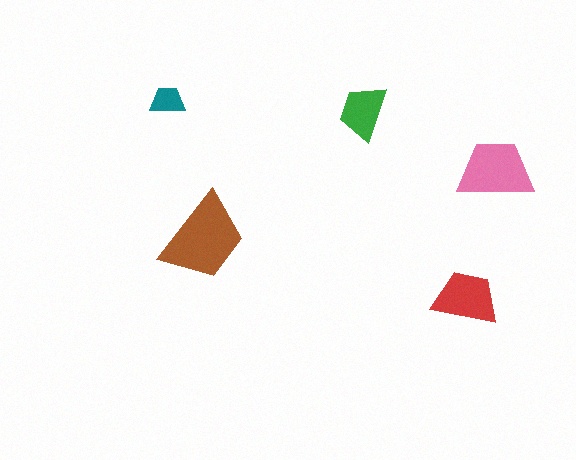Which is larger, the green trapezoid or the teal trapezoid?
The green one.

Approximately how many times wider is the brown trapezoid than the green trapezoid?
About 1.5 times wider.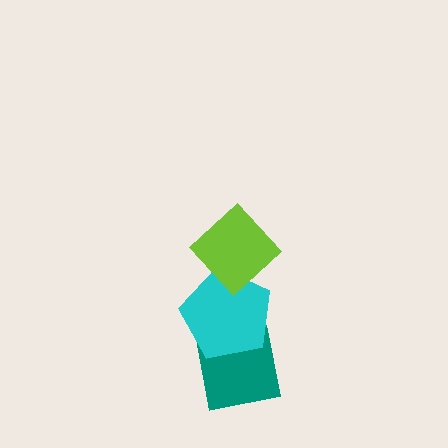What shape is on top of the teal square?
The cyan pentagon is on top of the teal square.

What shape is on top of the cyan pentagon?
The lime diamond is on top of the cyan pentagon.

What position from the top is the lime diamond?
The lime diamond is 1st from the top.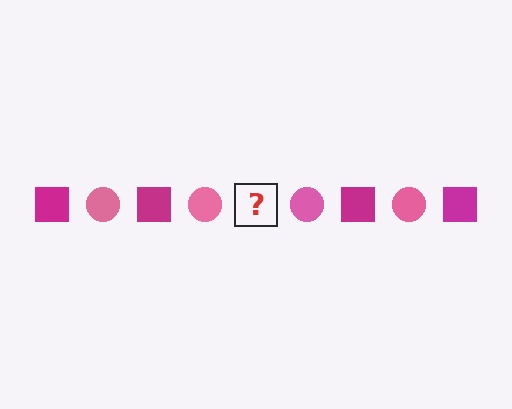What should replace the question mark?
The question mark should be replaced with a magenta square.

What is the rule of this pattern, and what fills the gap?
The rule is that the pattern alternates between magenta square and pink circle. The gap should be filled with a magenta square.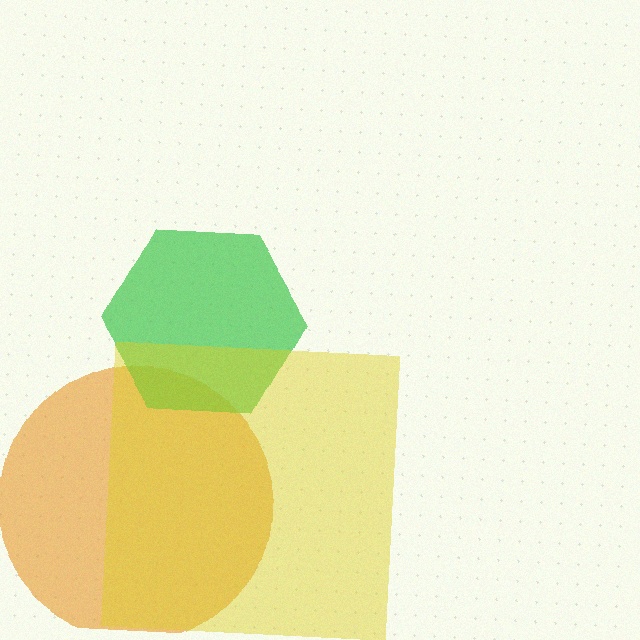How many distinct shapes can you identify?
There are 3 distinct shapes: an orange circle, a green hexagon, a yellow square.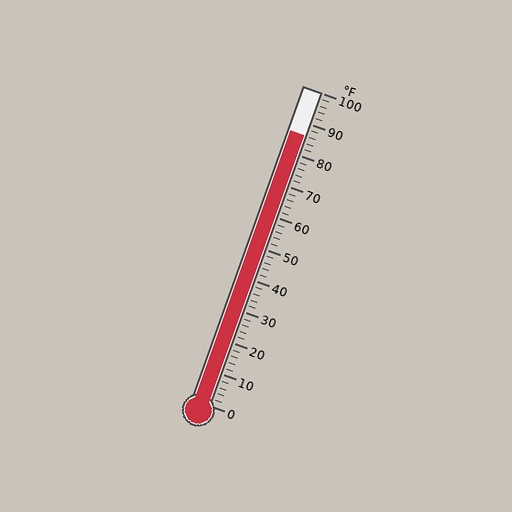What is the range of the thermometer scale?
The thermometer scale ranges from 0°F to 100°F.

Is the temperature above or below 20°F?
The temperature is above 20°F.